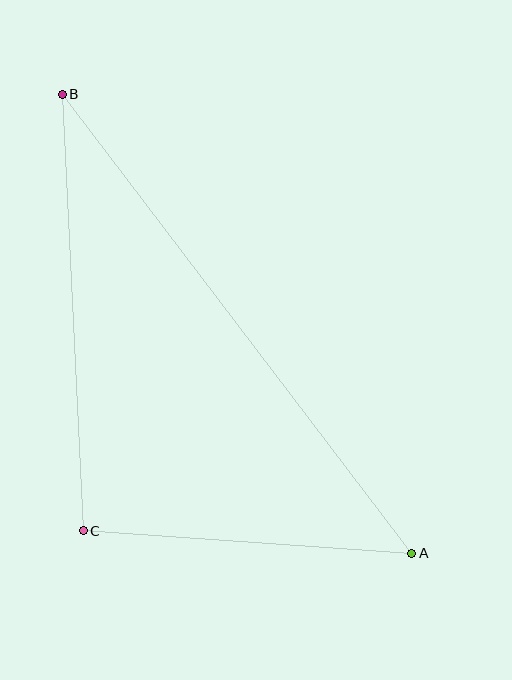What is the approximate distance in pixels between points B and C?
The distance between B and C is approximately 437 pixels.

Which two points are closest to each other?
Points A and C are closest to each other.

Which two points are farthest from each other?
Points A and B are farthest from each other.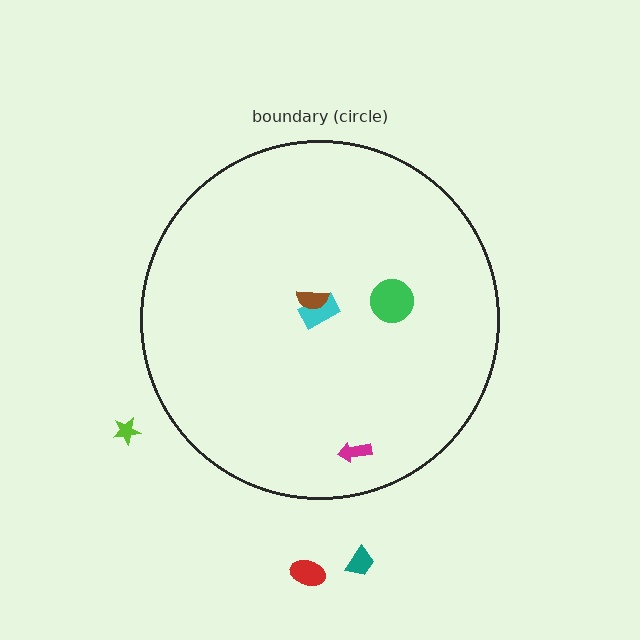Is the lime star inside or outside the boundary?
Outside.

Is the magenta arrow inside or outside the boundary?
Inside.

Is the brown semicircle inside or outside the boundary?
Inside.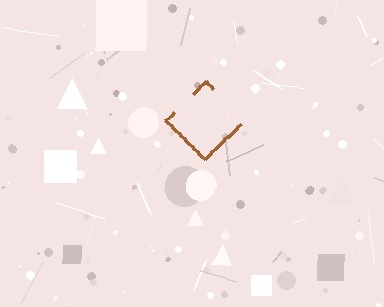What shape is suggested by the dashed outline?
The dashed outline suggests a diamond.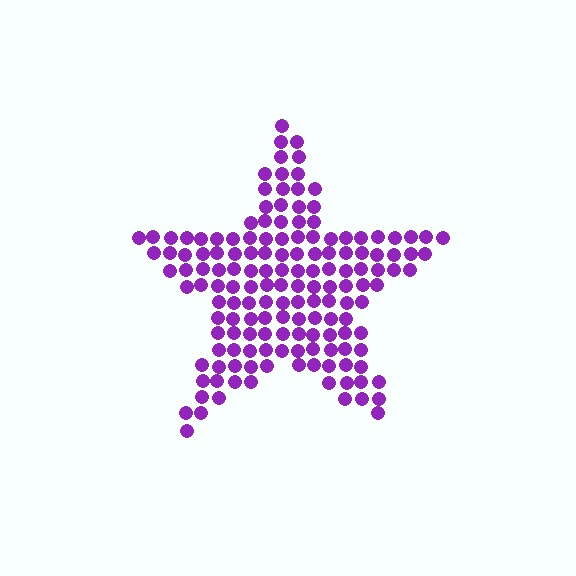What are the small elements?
The small elements are circles.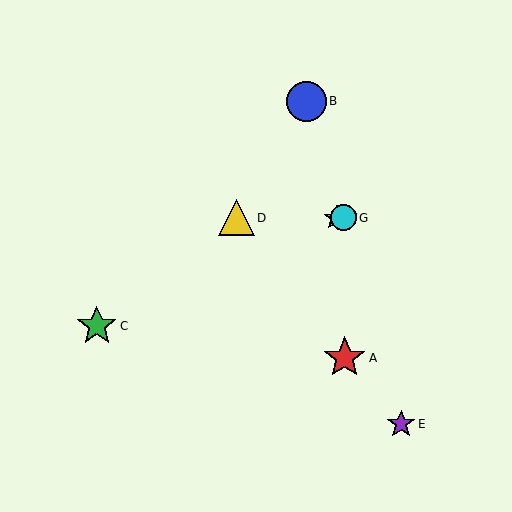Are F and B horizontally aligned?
No, F is at y≈218 and B is at y≈101.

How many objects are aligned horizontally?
3 objects (D, F, G) are aligned horizontally.